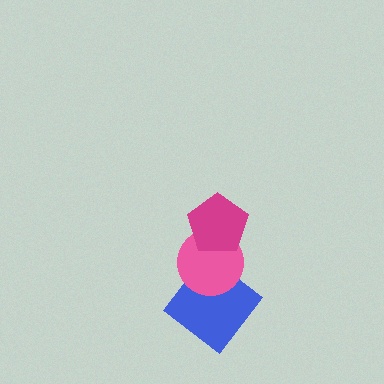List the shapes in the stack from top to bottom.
From top to bottom: the magenta pentagon, the pink circle, the blue diamond.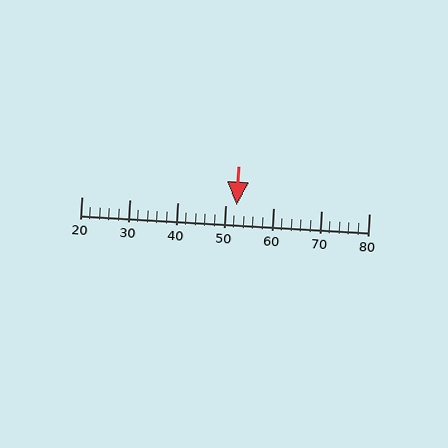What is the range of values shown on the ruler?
The ruler shows values from 20 to 80.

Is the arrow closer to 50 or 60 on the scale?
The arrow is closer to 50.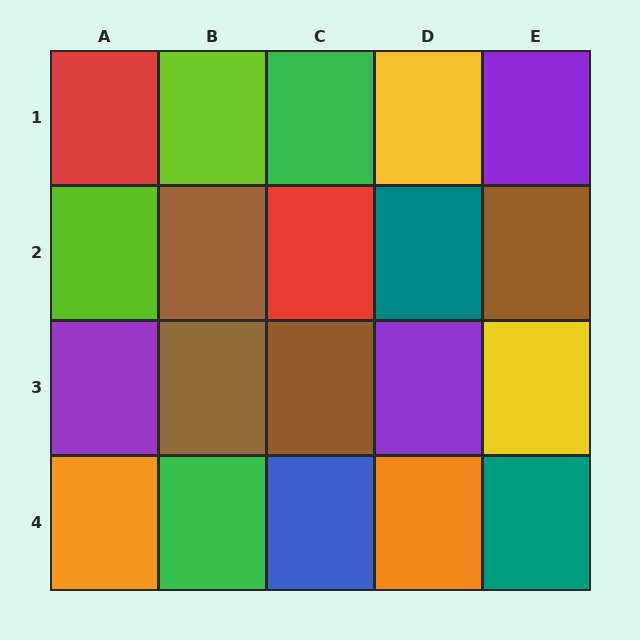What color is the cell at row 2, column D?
Teal.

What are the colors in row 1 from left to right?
Red, lime, green, yellow, purple.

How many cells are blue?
1 cell is blue.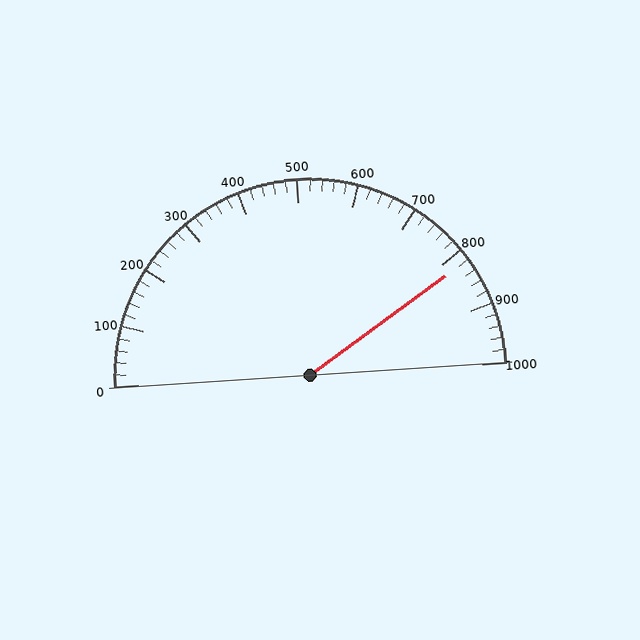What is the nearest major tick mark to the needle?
The nearest major tick mark is 800.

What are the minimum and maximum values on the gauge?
The gauge ranges from 0 to 1000.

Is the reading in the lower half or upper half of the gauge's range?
The reading is in the upper half of the range (0 to 1000).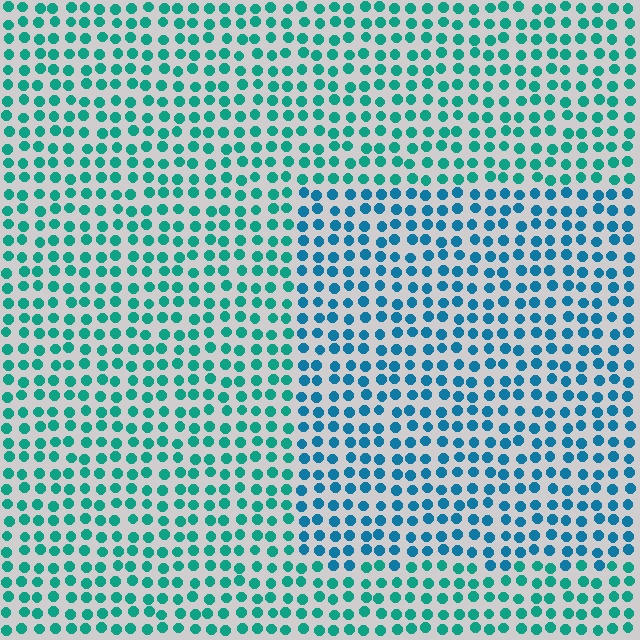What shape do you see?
I see a rectangle.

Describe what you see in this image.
The image is filled with small teal elements in a uniform arrangement. A rectangle-shaped region is visible where the elements are tinted to a slightly different hue, forming a subtle color boundary.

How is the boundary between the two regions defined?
The boundary is defined purely by a slight shift in hue (about 28 degrees). Spacing, size, and orientation are identical on both sides.